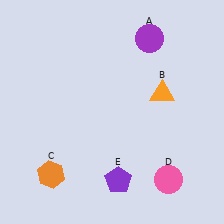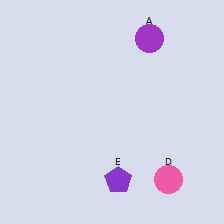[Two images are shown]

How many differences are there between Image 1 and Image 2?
There are 2 differences between the two images.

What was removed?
The orange hexagon (C), the orange triangle (B) were removed in Image 2.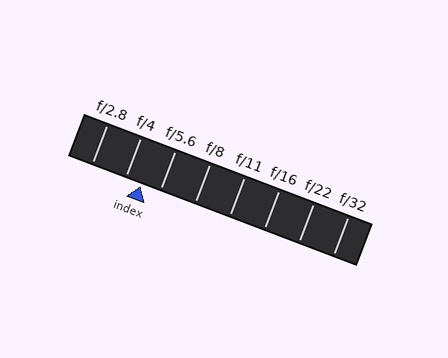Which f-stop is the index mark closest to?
The index mark is closest to f/4.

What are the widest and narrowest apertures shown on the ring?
The widest aperture shown is f/2.8 and the narrowest is f/32.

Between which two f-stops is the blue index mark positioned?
The index mark is between f/4 and f/5.6.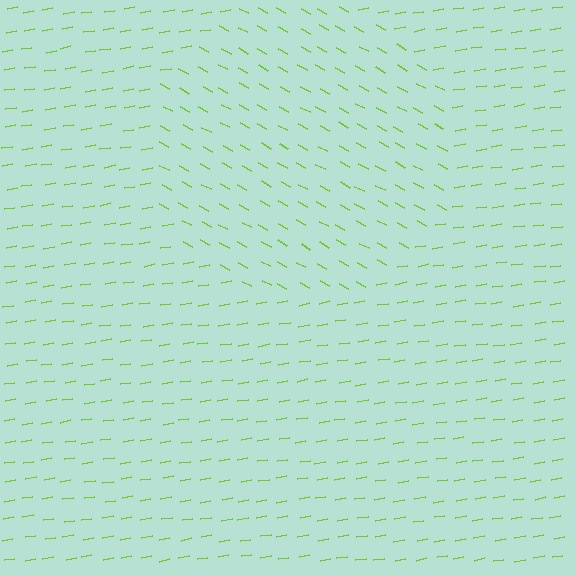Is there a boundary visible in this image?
Yes, there is a texture boundary formed by a change in line orientation.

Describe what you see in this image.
The image is filled with small lime line segments. A circle region in the image has lines oriented differently from the surrounding lines, creating a visible texture boundary.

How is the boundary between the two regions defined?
The boundary is defined purely by a change in line orientation (approximately 38 degrees difference). All lines are the same color and thickness.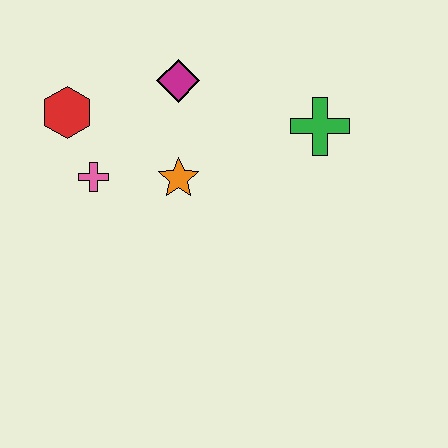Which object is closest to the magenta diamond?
The orange star is closest to the magenta diamond.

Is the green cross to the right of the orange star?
Yes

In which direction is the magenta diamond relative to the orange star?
The magenta diamond is above the orange star.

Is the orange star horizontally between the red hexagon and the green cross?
Yes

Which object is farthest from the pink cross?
The green cross is farthest from the pink cross.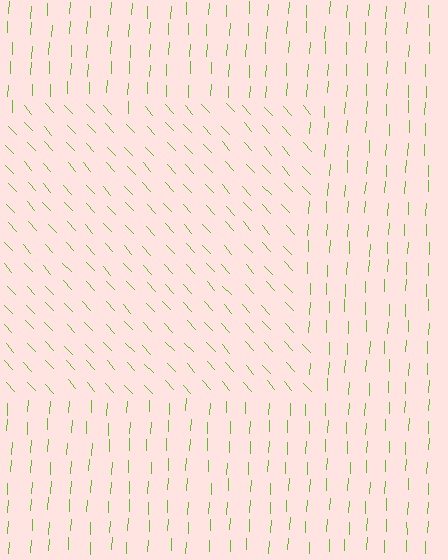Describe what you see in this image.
The image is filled with small lime line segments. A rectangle region in the image has lines oriented differently from the surrounding lines, creating a visible texture boundary.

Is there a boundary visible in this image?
Yes, there is a texture boundary formed by a change in line orientation.